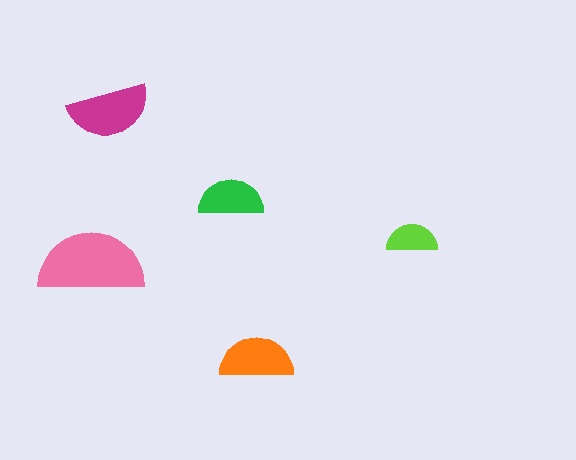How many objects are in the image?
There are 5 objects in the image.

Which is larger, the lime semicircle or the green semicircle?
The green one.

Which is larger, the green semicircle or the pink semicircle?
The pink one.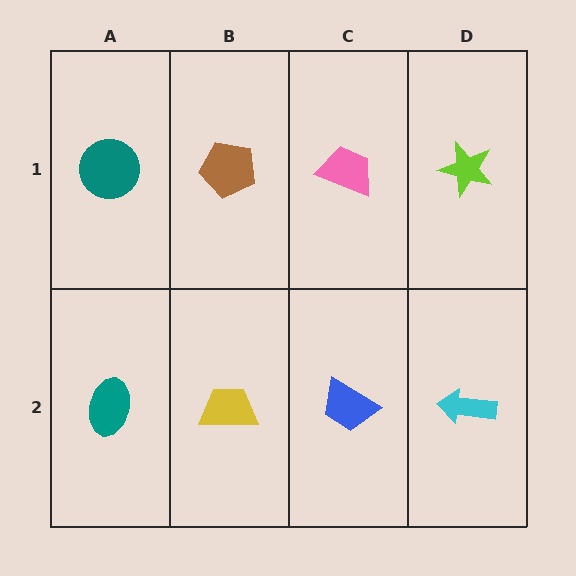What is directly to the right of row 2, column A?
A yellow trapezoid.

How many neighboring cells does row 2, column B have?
3.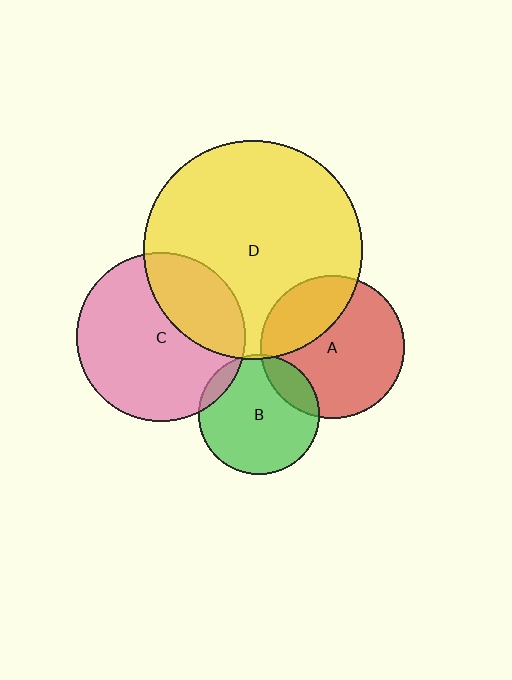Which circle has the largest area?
Circle D (yellow).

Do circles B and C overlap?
Yes.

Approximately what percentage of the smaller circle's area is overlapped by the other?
Approximately 10%.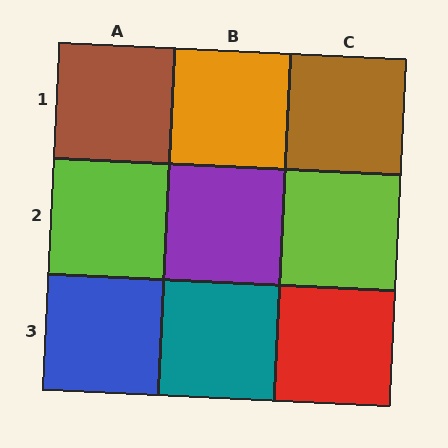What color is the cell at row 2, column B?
Purple.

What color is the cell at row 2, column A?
Lime.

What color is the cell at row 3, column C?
Red.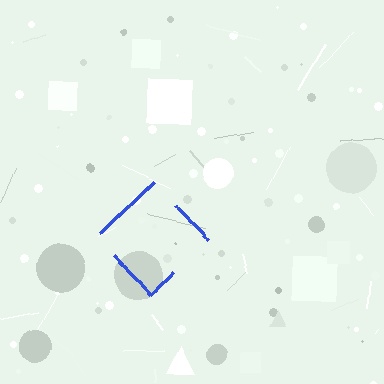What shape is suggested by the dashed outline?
The dashed outline suggests a diamond.